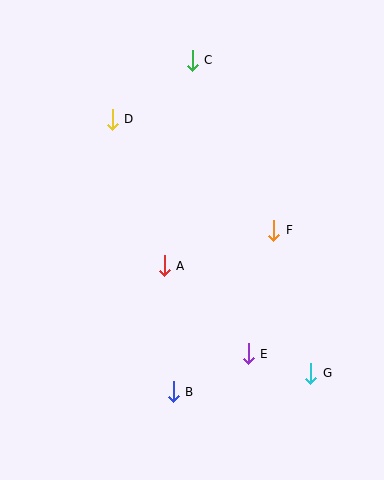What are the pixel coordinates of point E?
Point E is at (248, 354).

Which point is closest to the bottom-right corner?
Point G is closest to the bottom-right corner.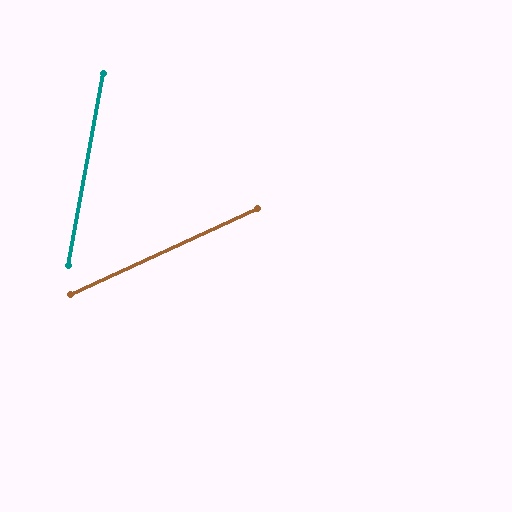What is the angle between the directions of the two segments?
Approximately 55 degrees.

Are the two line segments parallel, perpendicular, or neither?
Neither parallel nor perpendicular — they differ by about 55°.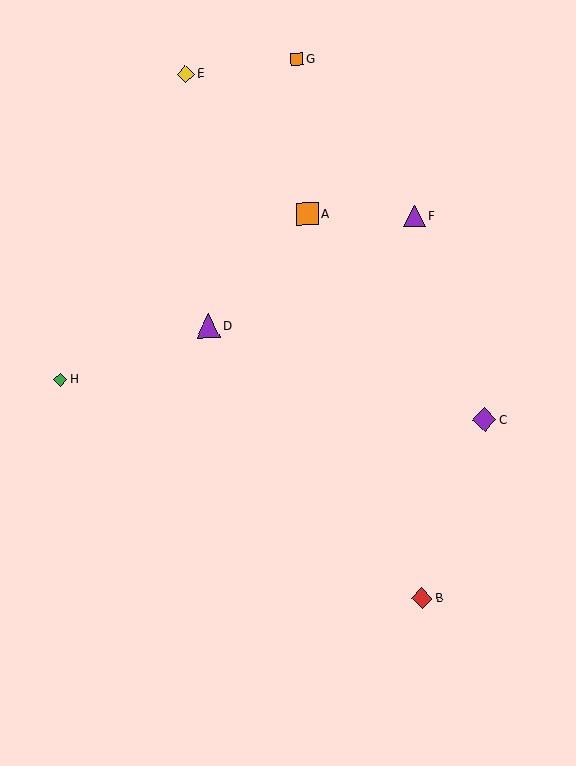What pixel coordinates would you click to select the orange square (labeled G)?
Click at (297, 59) to select the orange square G.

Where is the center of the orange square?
The center of the orange square is at (297, 59).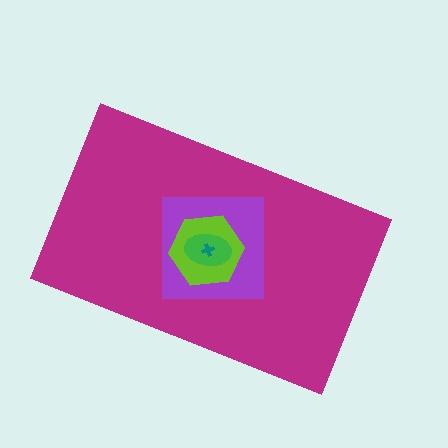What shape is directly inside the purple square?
The lime hexagon.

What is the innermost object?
The teal cross.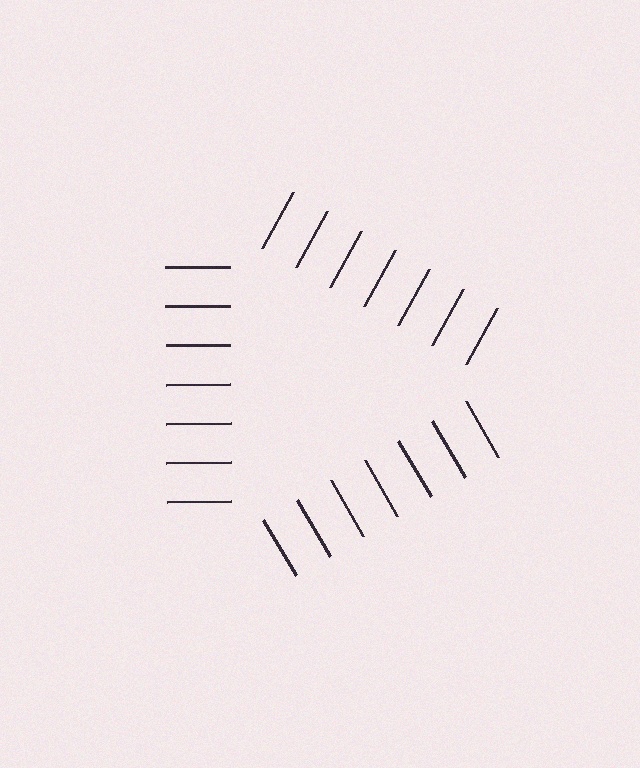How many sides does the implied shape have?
3 sides — the line-ends trace a triangle.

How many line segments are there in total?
21 — 7 along each of the 3 edges.